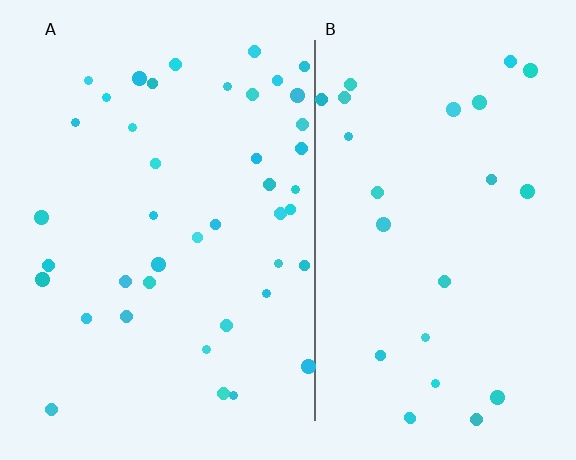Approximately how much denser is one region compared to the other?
Approximately 1.6× — region A over region B.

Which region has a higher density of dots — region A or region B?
A (the left).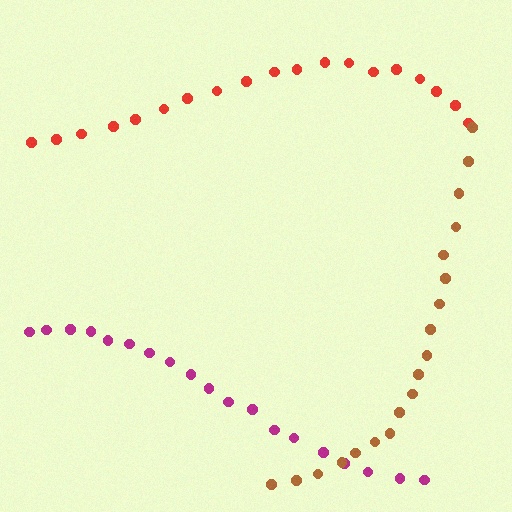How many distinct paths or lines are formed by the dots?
There are 3 distinct paths.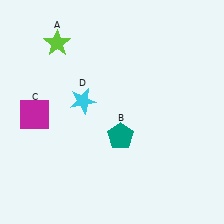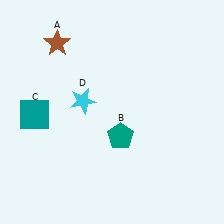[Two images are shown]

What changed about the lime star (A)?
In Image 1, A is lime. In Image 2, it changed to brown.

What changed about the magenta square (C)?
In Image 1, C is magenta. In Image 2, it changed to teal.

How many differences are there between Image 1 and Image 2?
There are 2 differences between the two images.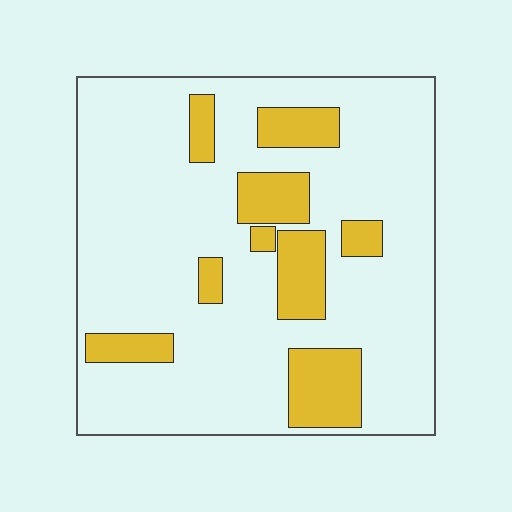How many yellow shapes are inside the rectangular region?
9.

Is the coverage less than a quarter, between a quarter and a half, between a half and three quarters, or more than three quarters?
Less than a quarter.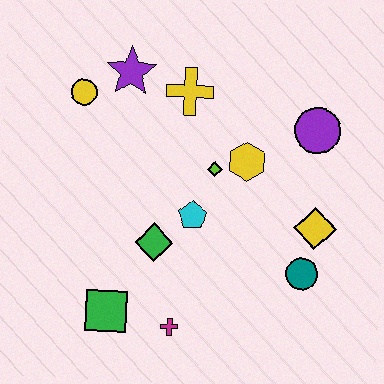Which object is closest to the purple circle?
The yellow hexagon is closest to the purple circle.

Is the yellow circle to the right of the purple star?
No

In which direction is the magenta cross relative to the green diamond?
The magenta cross is below the green diamond.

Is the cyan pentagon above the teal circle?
Yes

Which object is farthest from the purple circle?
The green square is farthest from the purple circle.